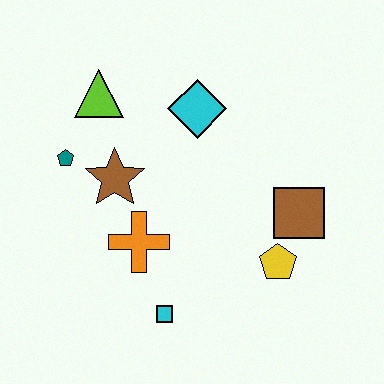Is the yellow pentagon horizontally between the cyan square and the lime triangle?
No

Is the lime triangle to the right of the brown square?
No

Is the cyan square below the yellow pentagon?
Yes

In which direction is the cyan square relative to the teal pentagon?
The cyan square is below the teal pentagon.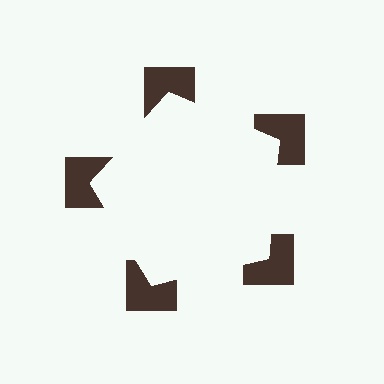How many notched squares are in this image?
There are 5 — one at each vertex of the illusory pentagon.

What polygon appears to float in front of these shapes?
An illusory pentagon — its edges are inferred from the aligned wedge cuts in the notched squares, not physically drawn.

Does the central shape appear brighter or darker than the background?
It typically appears slightly brighter than the background, even though no actual brightness change is drawn.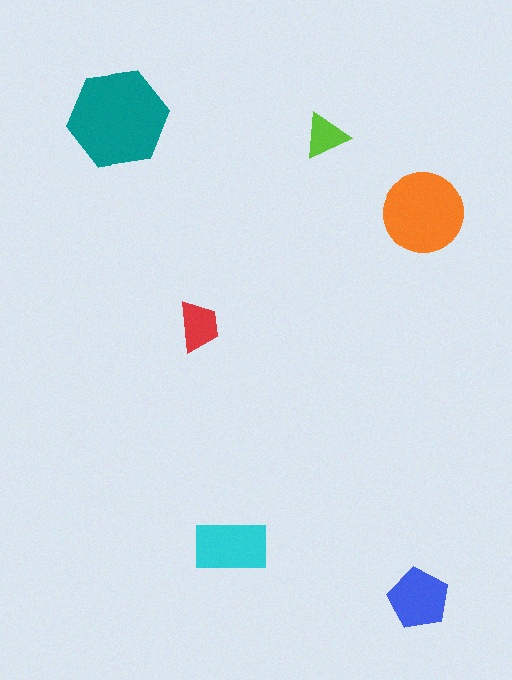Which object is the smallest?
The lime triangle.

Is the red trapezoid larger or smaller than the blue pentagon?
Smaller.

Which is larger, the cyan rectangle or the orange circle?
The orange circle.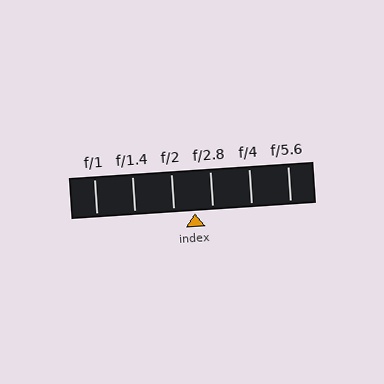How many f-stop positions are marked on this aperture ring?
There are 6 f-stop positions marked.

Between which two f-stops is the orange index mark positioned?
The index mark is between f/2 and f/2.8.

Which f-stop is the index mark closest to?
The index mark is closest to f/2.8.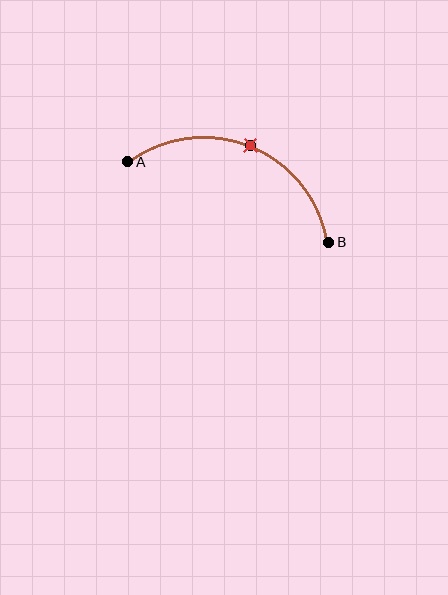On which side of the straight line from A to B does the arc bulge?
The arc bulges above the straight line connecting A and B.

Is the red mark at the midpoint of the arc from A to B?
Yes. The red mark lies on the arc at equal arc-length from both A and B — it is the arc midpoint.